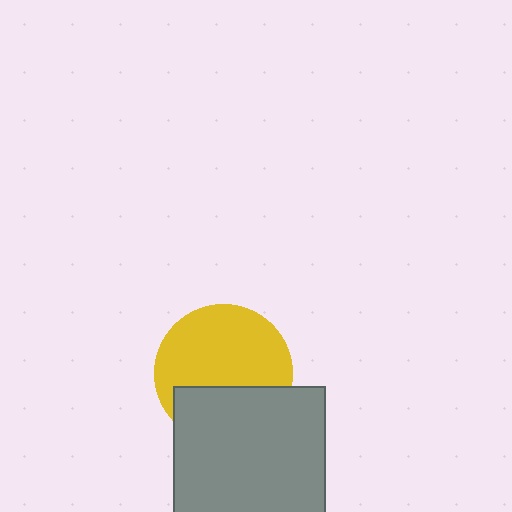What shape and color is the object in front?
The object in front is a gray rectangle.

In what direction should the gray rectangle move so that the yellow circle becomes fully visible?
The gray rectangle should move down. That is the shortest direction to clear the overlap and leave the yellow circle fully visible.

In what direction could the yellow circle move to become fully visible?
The yellow circle could move up. That would shift it out from behind the gray rectangle entirely.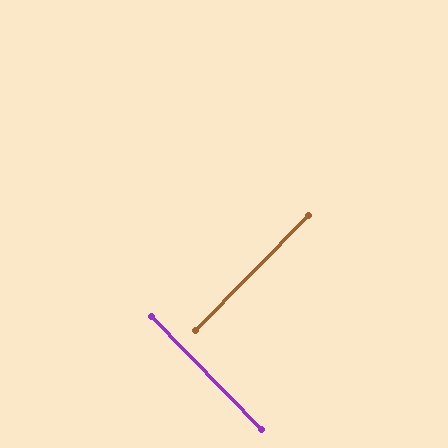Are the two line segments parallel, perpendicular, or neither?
Perpendicular — they meet at approximately 89°.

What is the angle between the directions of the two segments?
Approximately 89 degrees.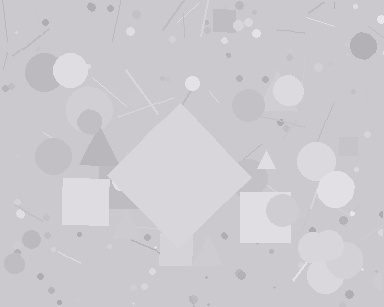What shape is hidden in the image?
A diamond is hidden in the image.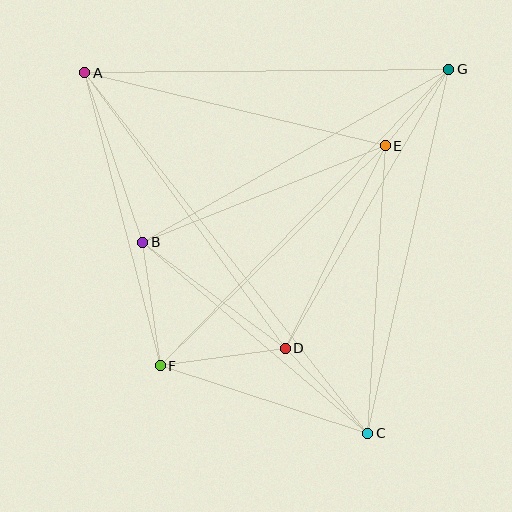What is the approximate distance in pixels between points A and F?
The distance between A and F is approximately 303 pixels.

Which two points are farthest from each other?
Points A and C are farthest from each other.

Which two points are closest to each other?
Points E and G are closest to each other.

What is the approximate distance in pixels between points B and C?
The distance between B and C is approximately 295 pixels.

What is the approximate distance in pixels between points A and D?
The distance between A and D is approximately 341 pixels.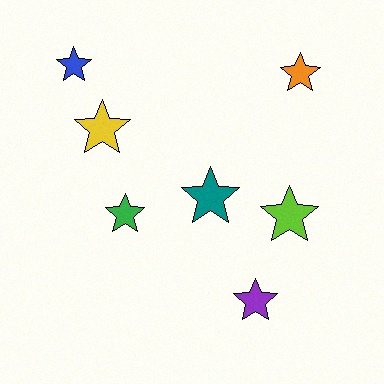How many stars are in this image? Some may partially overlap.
There are 7 stars.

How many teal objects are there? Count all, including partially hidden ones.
There is 1 teal object.